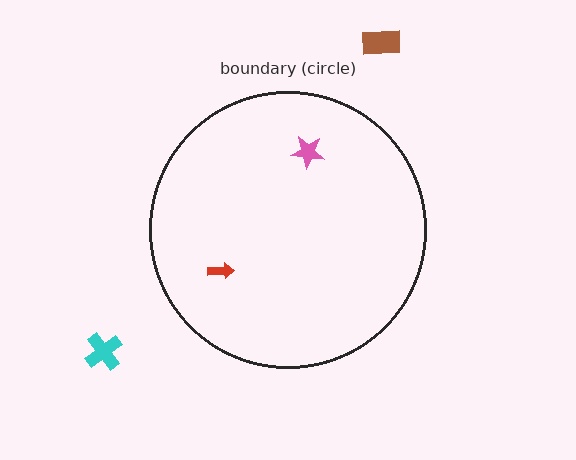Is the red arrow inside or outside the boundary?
Inside.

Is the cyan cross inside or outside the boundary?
Outside.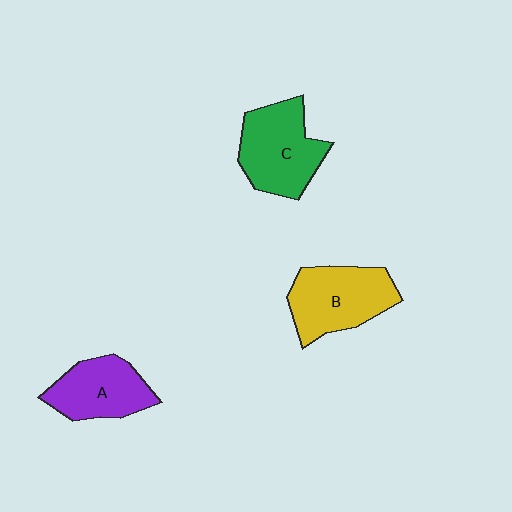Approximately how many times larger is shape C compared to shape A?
Approximately 1.2 times.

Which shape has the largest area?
Shape C (green).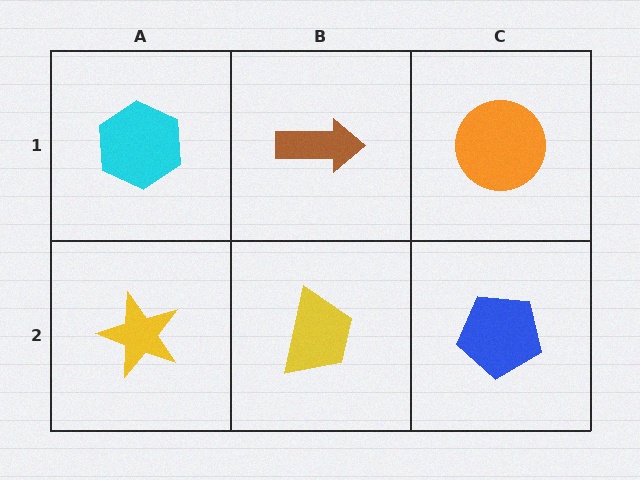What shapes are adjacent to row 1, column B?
A yellow trapezoid (row 2, column B), a cyan hexagon (row 1, column A), an orange circle (row 1, column C).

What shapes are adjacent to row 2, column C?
An orange circle (row 1, column C), a yellow trapezoid (row 2, column B).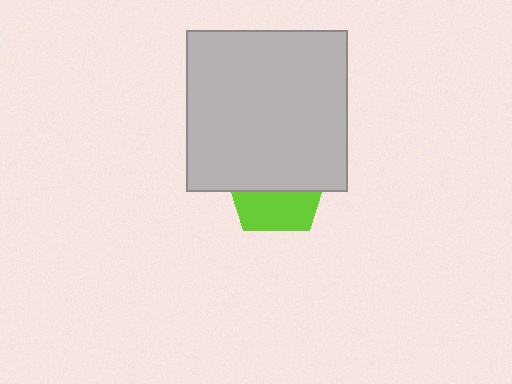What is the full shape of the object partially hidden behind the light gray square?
The partially hidden object is a lime pentagon.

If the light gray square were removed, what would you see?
You would see the complete lime pentagon.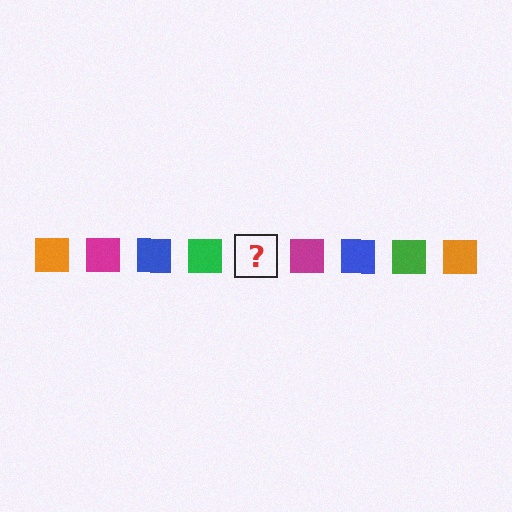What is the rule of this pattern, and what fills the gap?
The rule is that the pattern cycles through orange, magenta, blue, green squares. The gap should be filled with an orange square.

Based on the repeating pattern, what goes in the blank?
The blank should be an orange square.